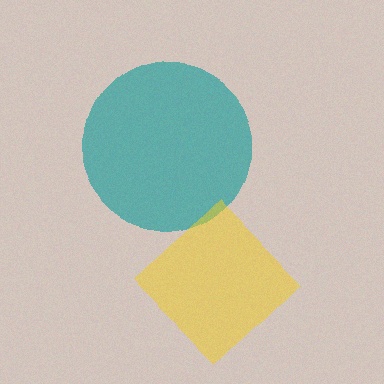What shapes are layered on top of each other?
The layered shapes are: a teal circle, a yellow diamond.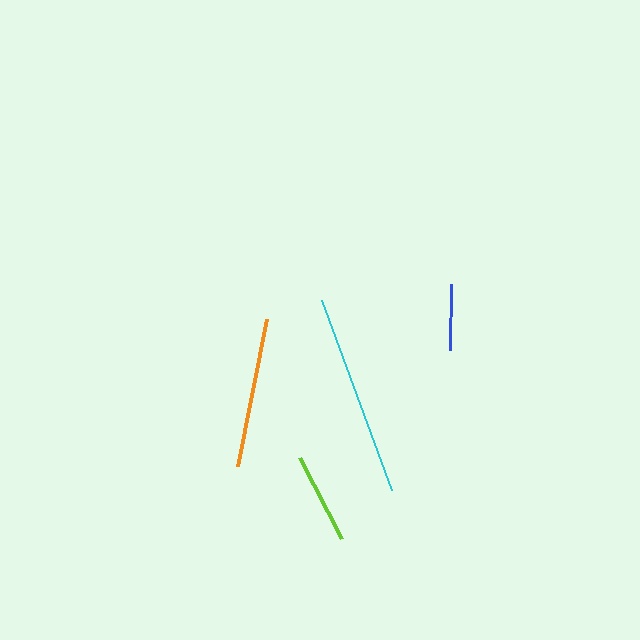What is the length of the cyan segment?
The cyan segment is approximately 204 pixels long.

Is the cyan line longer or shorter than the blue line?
The cyan line is longer than the blue line.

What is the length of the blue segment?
The blue segment is approximately 65 pixels long.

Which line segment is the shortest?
The blue line is the shortest at approximately 65 pixels.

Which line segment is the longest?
The cyan line is the longest at approximately 204 pixels.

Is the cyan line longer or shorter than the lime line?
The cyan line is longer than the lime line.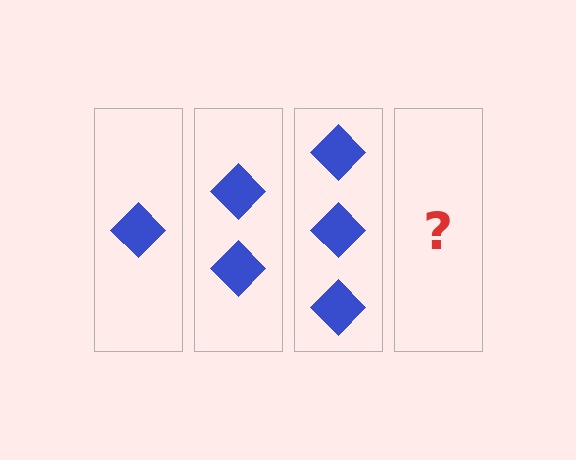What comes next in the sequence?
The next element should be 4 diamonds.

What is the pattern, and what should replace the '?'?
The pattern is that each step adds one more diamond. The '?' should be 4 diamonds.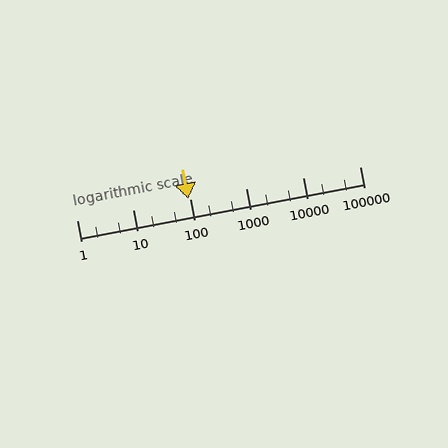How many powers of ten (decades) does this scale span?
The scale spans 5 decades, from 1 to 100000.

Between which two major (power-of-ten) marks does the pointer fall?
The pointer is between 10 and 100.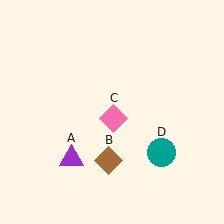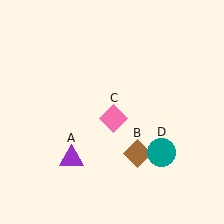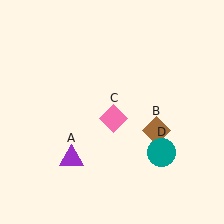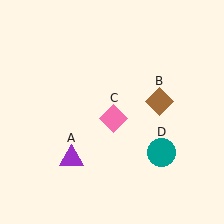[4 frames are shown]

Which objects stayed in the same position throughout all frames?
Purple triangle (object A) and pink diamond (object C) and teal circle (object D) remained stationary.